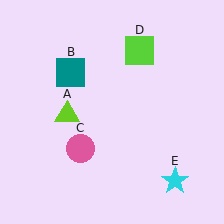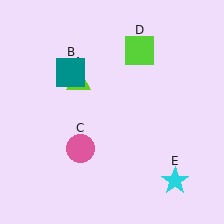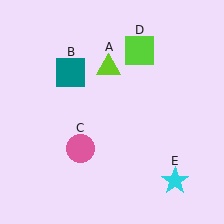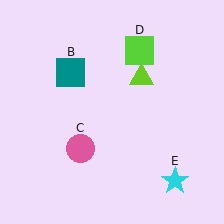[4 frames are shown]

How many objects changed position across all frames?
1 object changed position: lime triangle (object A).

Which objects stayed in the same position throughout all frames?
Teal square (object B) and pink circle (object C) and lime square (object D) and cyan star (object E) remained stationary.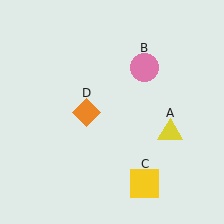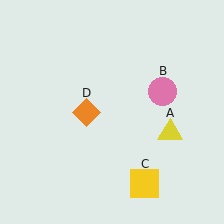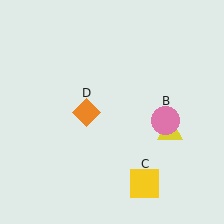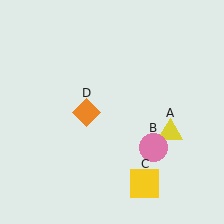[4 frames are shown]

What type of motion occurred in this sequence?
The pink circle (object B) rotated clockwise around the center of the scene.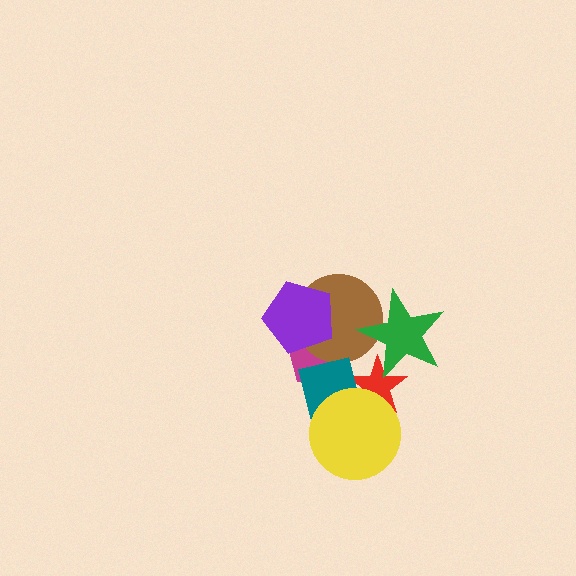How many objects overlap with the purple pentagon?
2 objects overlap with the purple pentagon.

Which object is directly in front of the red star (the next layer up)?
The teal rectangle is directly in front of the red star.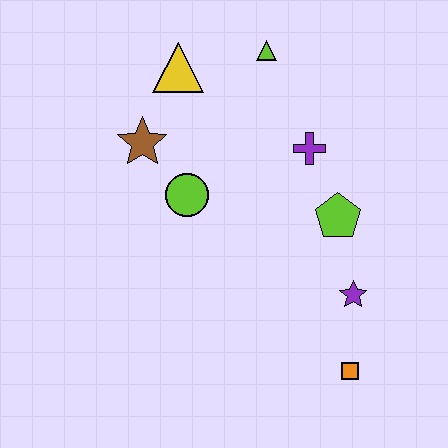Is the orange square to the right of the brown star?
Yes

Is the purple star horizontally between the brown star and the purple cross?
No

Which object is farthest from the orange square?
The yellow triangle is farthest from the orange square.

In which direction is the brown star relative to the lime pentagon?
The brown star is to the left of the lime pentagon.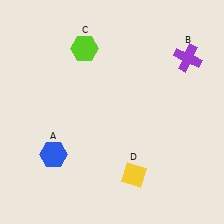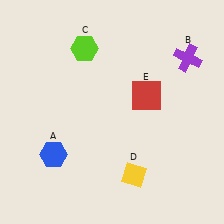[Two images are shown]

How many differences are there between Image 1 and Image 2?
There is 1 difference between the two images.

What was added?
A red square (E) was added in Image 2.